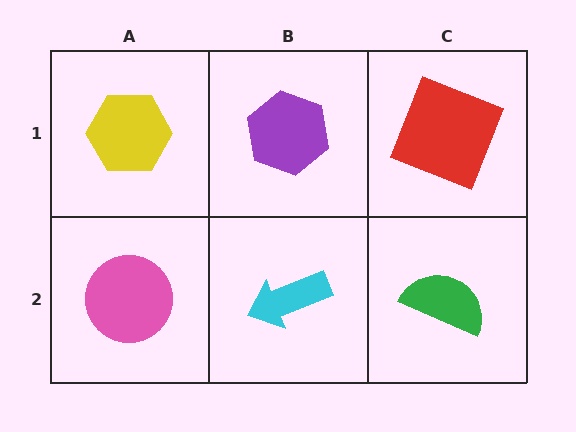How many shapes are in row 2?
3 shapes.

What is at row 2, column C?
A green semicircle.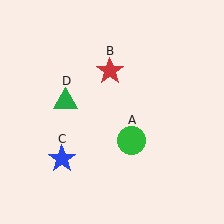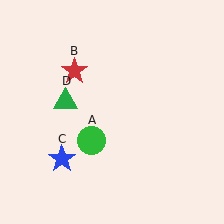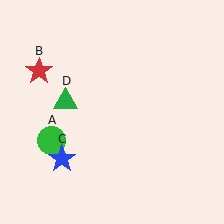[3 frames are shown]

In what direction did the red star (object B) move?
The red star (object B) moved left.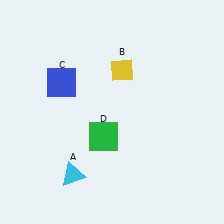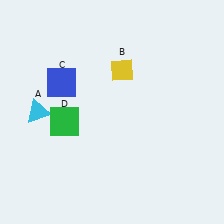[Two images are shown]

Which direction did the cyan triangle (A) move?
The cyan triangle (A) moved up.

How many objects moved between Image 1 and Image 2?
2 objects moved between the two images.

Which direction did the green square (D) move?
The green square (D) moved left.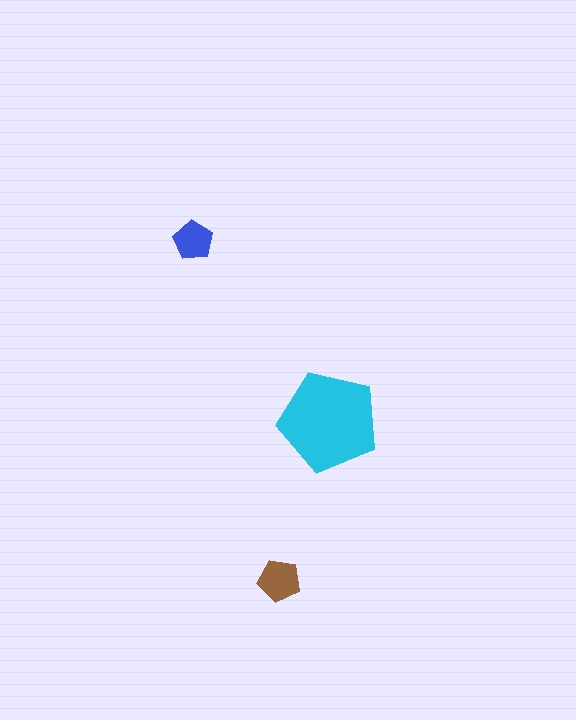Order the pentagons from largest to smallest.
the cyan one, the brown one, the blue one.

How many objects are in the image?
There are 3 objects in the image.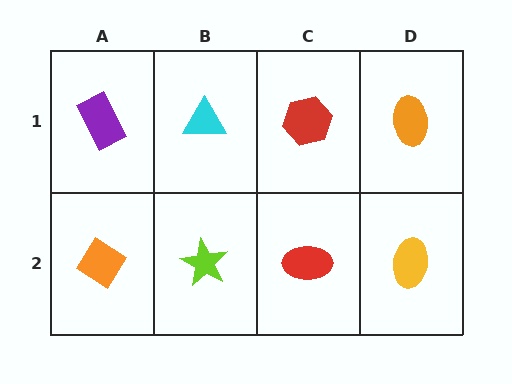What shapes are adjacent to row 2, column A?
A purple rectangle (row 1, column A), a lime star (row 2, column B).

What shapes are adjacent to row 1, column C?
A red ellipse (row 2, column C), a cyan triangle (row 1, column B), an orange ellipse (row 1, column D).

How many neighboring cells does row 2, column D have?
2.